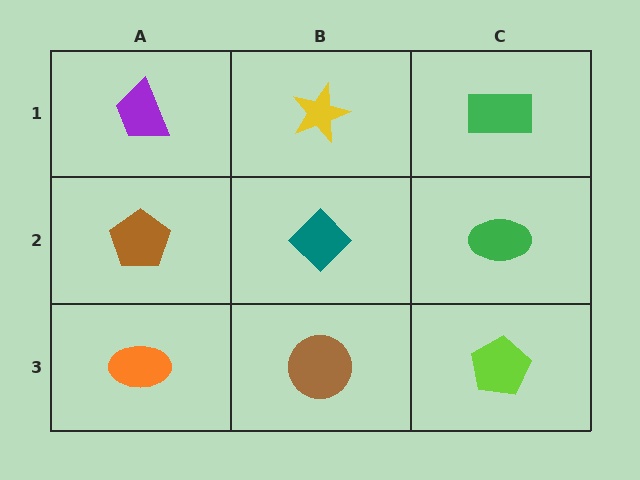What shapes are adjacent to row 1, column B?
A teal diamond (row 2, column B), a purple trapezoid (row 1, column A), a green rectangle (row 1, column C).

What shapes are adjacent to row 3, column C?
A green ellipse (row 2, column C), a brown circle (row 3, column B).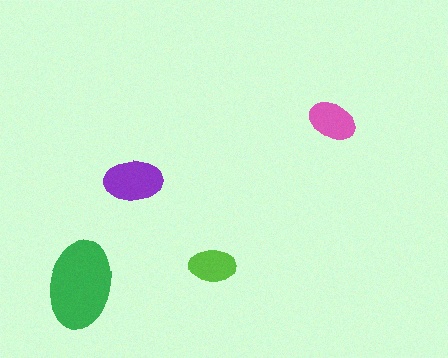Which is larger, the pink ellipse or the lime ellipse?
The pink one.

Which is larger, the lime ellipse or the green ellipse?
The green one.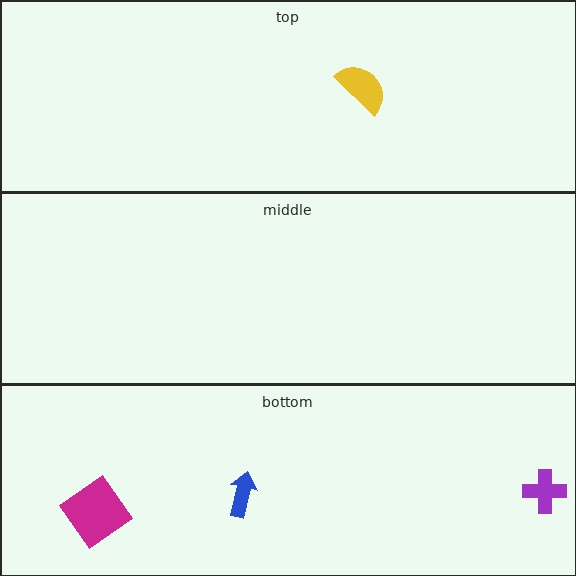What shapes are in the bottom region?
The magenta diamond, the purple cross, the blue arrow.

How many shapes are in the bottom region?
3.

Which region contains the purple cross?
The bottom region.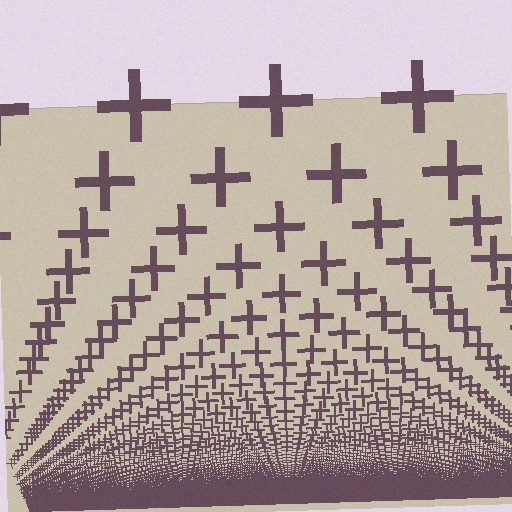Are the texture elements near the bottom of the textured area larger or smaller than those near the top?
Smaller. The gradient is inverted — elements near the bottom are smaller and denser.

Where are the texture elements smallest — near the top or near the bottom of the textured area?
Near the bottom.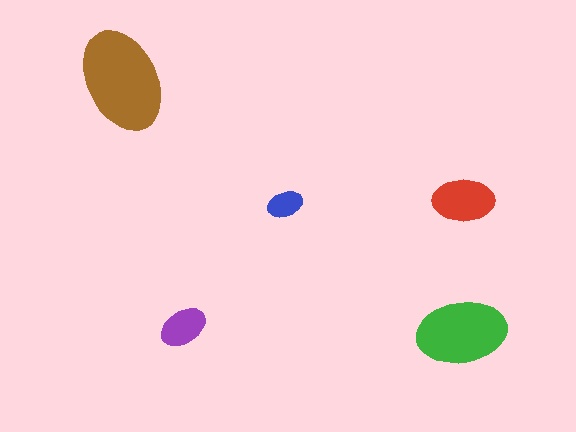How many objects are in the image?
There are 5 objects in the image.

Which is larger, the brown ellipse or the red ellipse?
The brown one.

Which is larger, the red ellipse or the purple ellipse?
The red one.